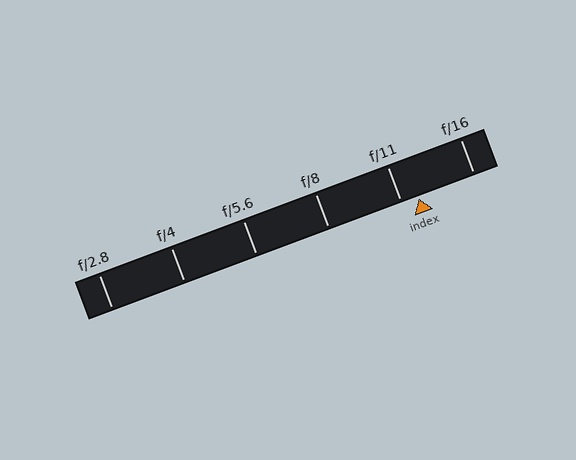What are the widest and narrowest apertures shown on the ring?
The widest aperture shown is f/2.8 and the narrowest is f/16.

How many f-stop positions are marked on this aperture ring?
There are 6 f-stop positions marked.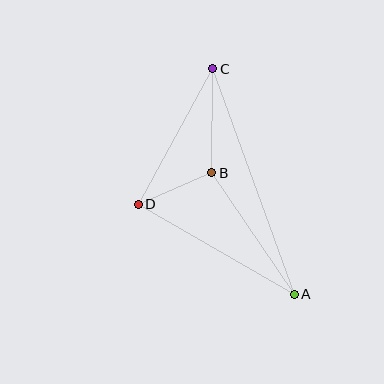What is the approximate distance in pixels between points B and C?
The distance between B and C is approximately 104 pixels.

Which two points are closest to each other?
Points B and D are closest to each other.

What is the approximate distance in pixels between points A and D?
The distance between A and D is approximately 180 pixels.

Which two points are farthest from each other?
Points A and C are farthest from each other.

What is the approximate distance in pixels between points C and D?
The distance between C and D is approximately 155 pixels.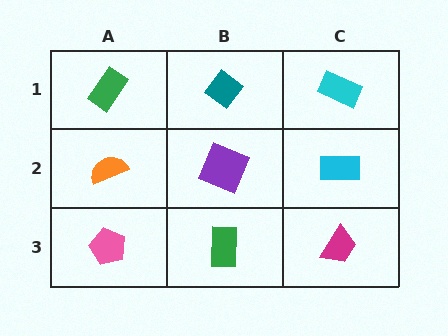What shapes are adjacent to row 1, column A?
An orange semicircle (row 2, column A), a teal diamond (row 1, column B).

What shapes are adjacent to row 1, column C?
A cyan rectangle (row 2, column C), a teal diamond (row 1, column B).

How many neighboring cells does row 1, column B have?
3.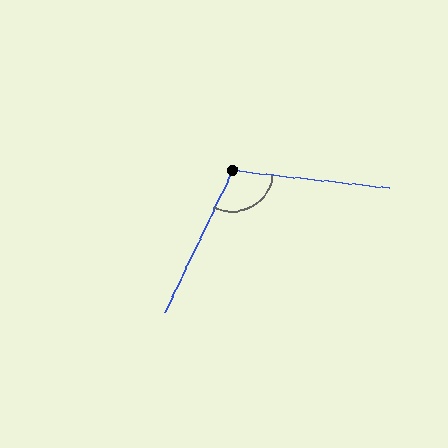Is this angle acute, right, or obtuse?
It is obtuse.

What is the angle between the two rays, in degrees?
Approximately 109 degrees.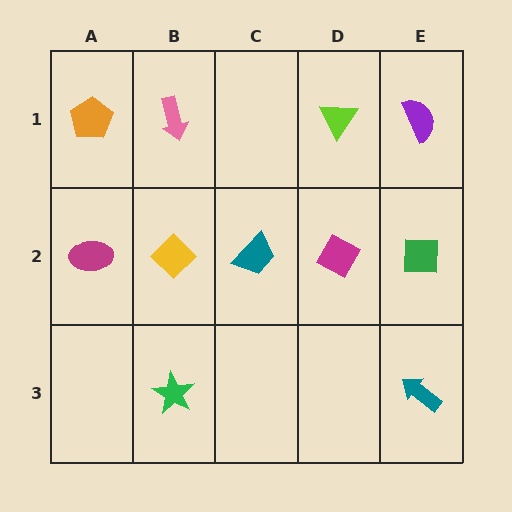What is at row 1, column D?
A lime triangle.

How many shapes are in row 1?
4 shapes.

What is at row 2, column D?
A magenta diamond.